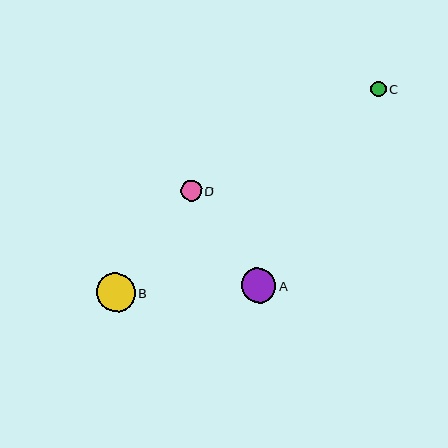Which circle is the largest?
Circle B is the largest with a size of approximately 39 pixels.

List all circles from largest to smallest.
From largest to smallest: B, A, D, C.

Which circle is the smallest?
Circle C is the smallest with a size of approximately 16 pixels.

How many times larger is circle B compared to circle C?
Circle B is approximately 2.5 times the size of circle C.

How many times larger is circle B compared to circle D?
Circle B is approximately 1.8 times the size of circle D.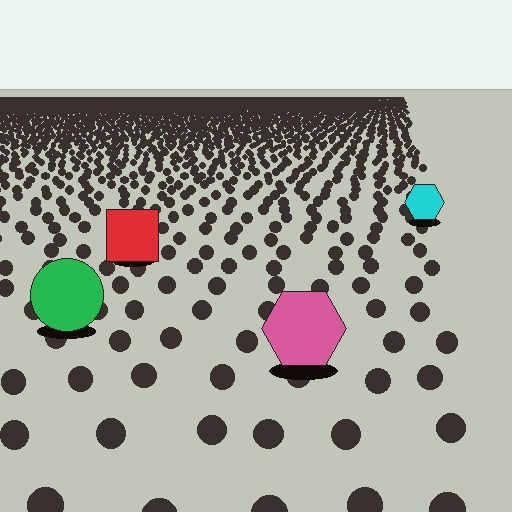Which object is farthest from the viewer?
The cyan hexagon is farthest from the viewer. It appears smaller and the ground texture around it is denser.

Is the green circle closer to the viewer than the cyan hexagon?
Yes. The green circle is closer — you can tell from the texture gradient: the ground texture is coarser near it.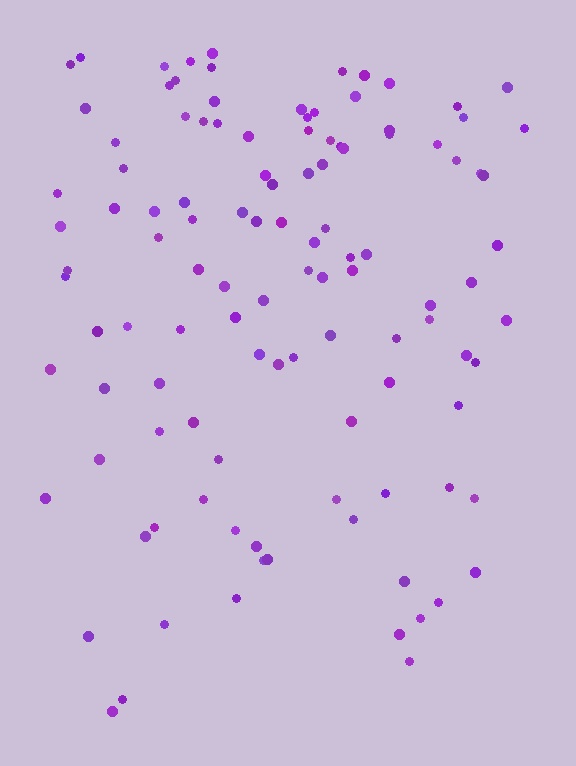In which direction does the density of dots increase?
From bottom to top, with the top side densest.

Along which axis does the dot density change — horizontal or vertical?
Vertical.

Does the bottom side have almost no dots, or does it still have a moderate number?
Still a moderate number, just noticeably fewer than the top.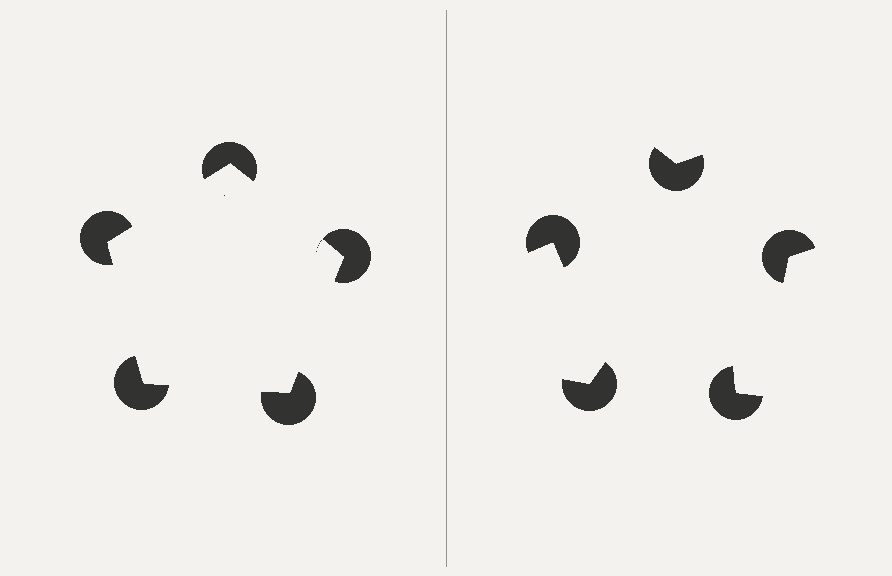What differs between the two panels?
The pac-man discs are positioned identically on both sides; only the wedge orientations differ. On the left they align to a pentagon; on the right they are misaligned.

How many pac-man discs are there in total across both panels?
10 — 5 on each side.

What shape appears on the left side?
An illusory pentagon.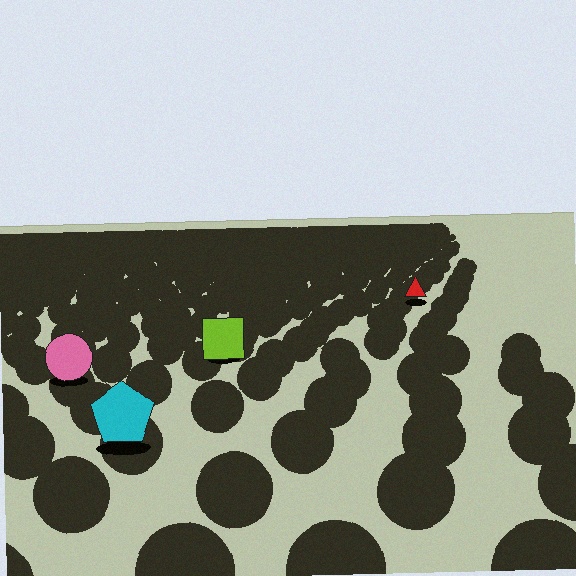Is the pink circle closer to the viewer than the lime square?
Yes. The pink circle is closer — you can tell from the texture gradient: the ground texture is coarser near it.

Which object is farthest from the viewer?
The red triangle is farthest from the viewer. It appears smaller and the ground texture around it is denser.